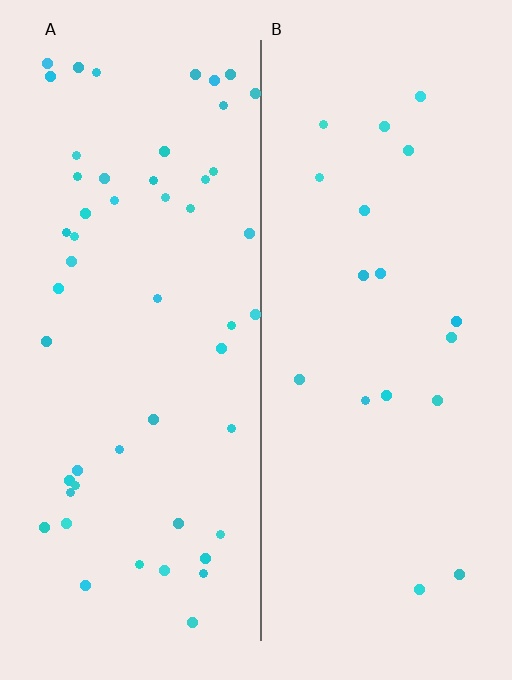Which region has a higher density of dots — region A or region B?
A (the left).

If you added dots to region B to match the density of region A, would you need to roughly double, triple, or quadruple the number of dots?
Approximately triple.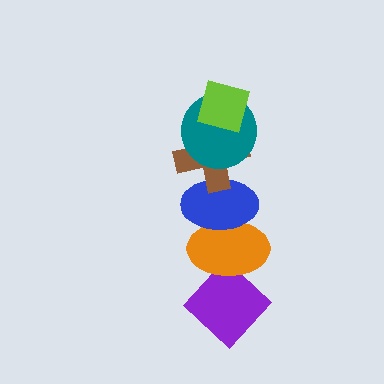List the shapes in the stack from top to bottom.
From top to bottom: the lime diamond, the teal circle, the brown cross, the blue ellipse, the orange ellipse, the purple diamond.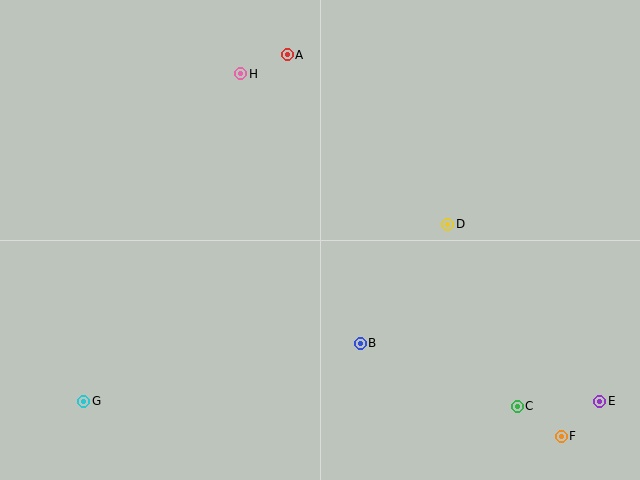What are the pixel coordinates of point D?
Point D is at (448, 224).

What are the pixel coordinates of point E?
Point E is at (600, 401).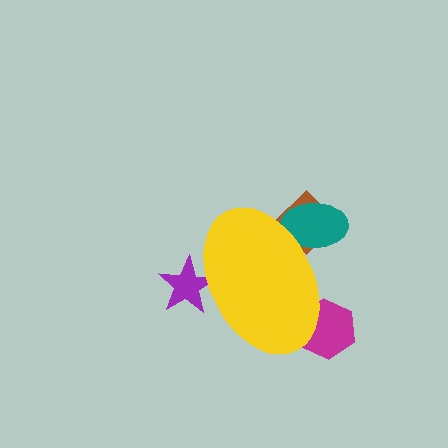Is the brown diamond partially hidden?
Yes, the brown diamond is partially hidden behind the yellow ellipse.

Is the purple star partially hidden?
Yes, the purple star is partially hidden behind the yellow ellipse.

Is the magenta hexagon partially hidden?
Yes, the magenta hexagon is partially hidden behind the yellow ellipse.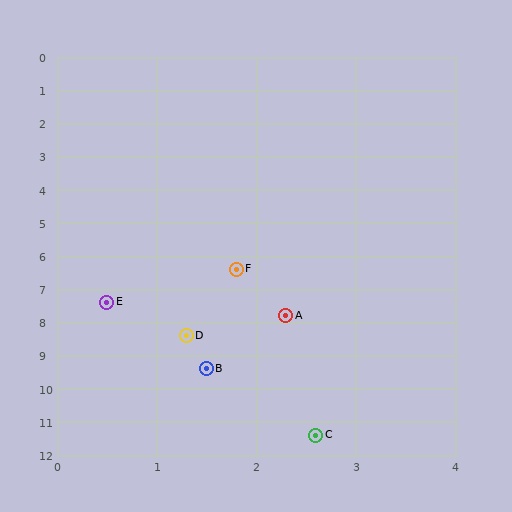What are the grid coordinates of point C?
Point C is at approximately (2.6, 11.4).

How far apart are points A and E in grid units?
Points A and E are about 1.8 grid units apart.